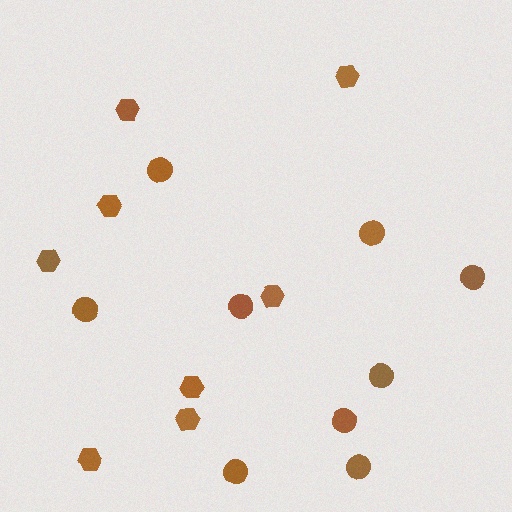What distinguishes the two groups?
There are 2 groups: one group of hexagons (8) and one group of circles (9).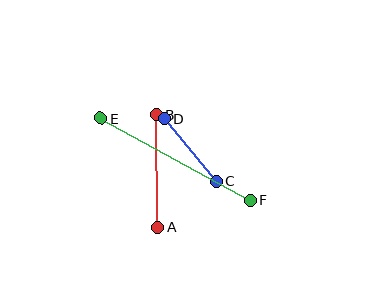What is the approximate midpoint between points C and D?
The midpoint is at approximately (190, 150) pixels.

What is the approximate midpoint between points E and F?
The midpoint is at approximately (175, 159) pixels.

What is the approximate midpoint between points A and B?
The midpoint is at approximately (157, 171) pixels.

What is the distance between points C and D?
The distance is approximately 81 pixels.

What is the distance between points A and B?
The distance is approximately 113 pixels.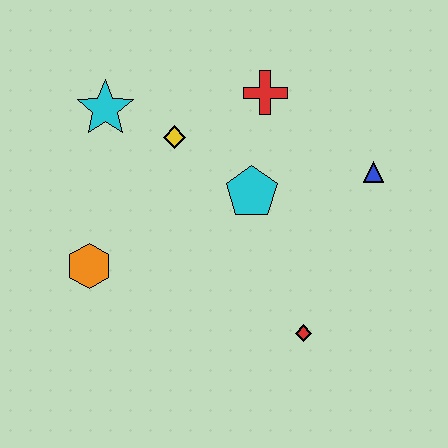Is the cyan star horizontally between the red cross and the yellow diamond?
No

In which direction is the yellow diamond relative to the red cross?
The yellow diamond is to the left of the red cross.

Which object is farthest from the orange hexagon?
The blue triangle is farthest from the orange hexagon.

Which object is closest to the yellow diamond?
The cyan star is closest to the yellow diamond.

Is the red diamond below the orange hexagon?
Yes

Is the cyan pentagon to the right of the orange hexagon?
Yes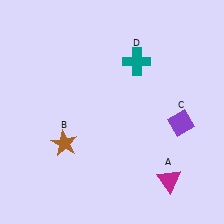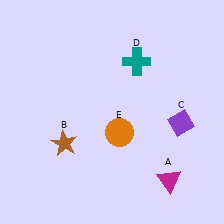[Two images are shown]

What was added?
An orange circle (E) was added in Image 2.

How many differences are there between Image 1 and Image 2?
There is 1 difference between the two images.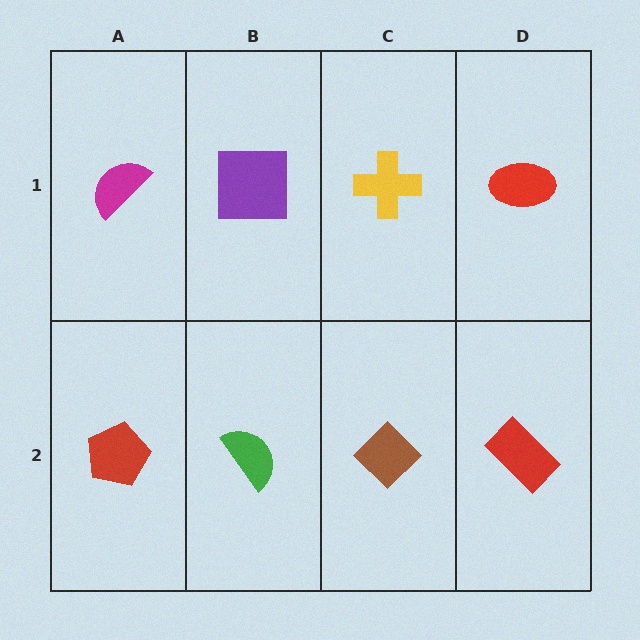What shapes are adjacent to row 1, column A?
A red pentagon (row 2, column A), a purple square (row 1, column B).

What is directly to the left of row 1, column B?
A magenta semicircle.